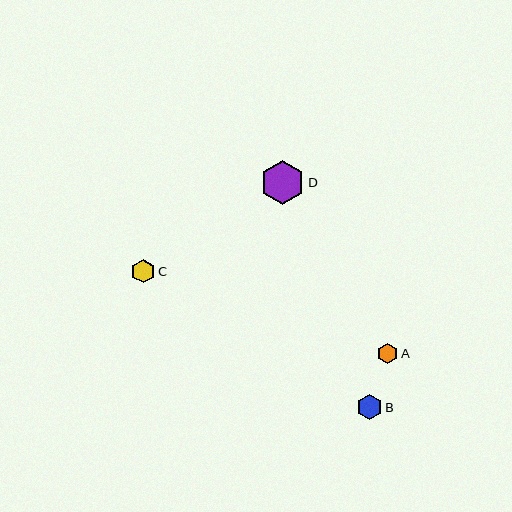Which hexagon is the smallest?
Hexagon A is the smallest with a size of approximately 20 pixels.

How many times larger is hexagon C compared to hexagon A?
Hexagon C is approximately 1.2 times the size of hexagon A.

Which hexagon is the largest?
Hexagon D is the largest with a size of approximately 45 pixels.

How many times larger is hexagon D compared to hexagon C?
Hexagon D is approximately 1.9 times the size of hexagon C.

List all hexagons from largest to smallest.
From largest to smallest: D, B, C, A.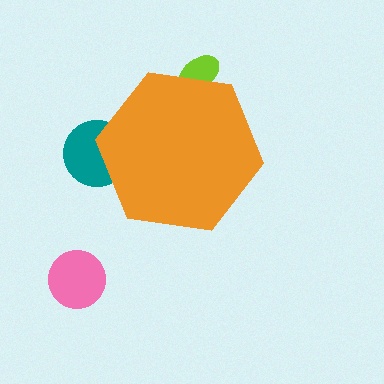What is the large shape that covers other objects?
An orange hexagon.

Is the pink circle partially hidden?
No, the pink circle is fully visible.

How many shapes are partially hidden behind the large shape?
2 shapes are partially hidden.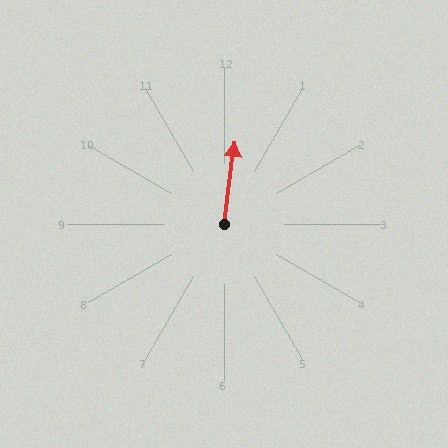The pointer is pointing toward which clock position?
Roughly 12 o'clock.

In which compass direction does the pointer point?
North.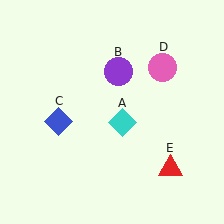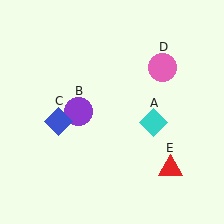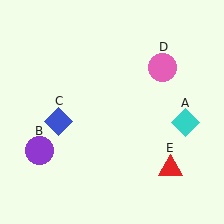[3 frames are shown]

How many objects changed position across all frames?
2 objects changed position: cyan diamond (object A), purple circle (object B).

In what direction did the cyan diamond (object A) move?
The cyan diamond (object A) moved right.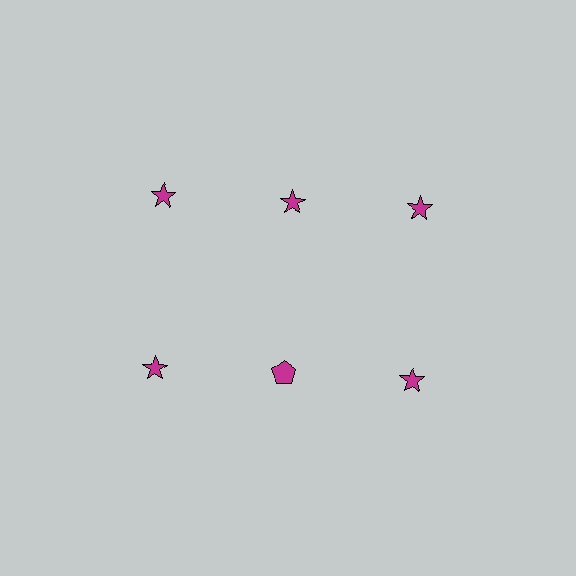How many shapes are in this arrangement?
There are 6 shapes arranged in a grid pattern.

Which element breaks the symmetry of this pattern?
The magenta pentagon in the second row, second from left column breaks the symmetry. All other shapes are magenta stars.